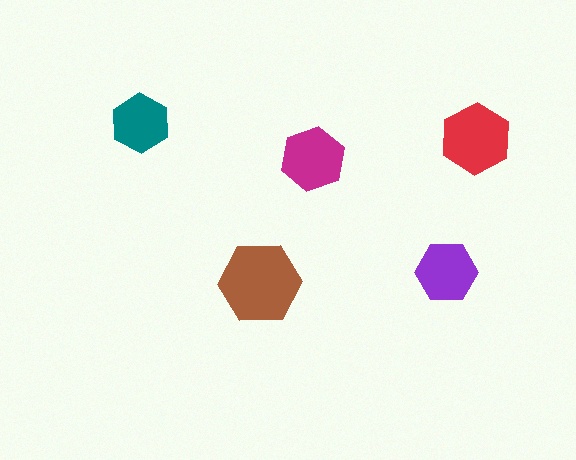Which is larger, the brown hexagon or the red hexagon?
The brown one.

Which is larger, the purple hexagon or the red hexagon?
The red one.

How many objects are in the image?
There are 5 objects in the image.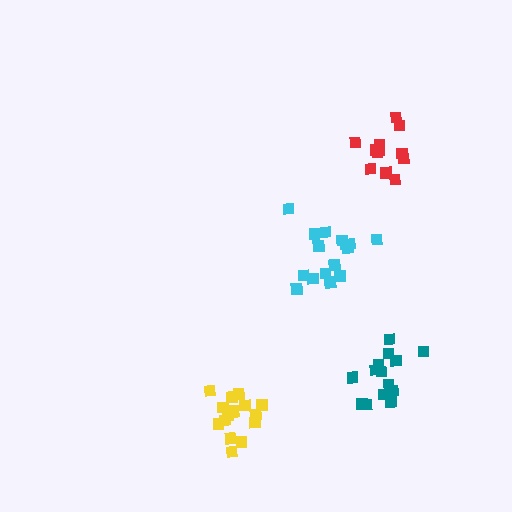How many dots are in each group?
Group 1: 16 dots, Group 2: 14 dots, Group 3: 16 dots, Group 4: 12 dots (58 total).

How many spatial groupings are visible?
There are 4 spatial groupings.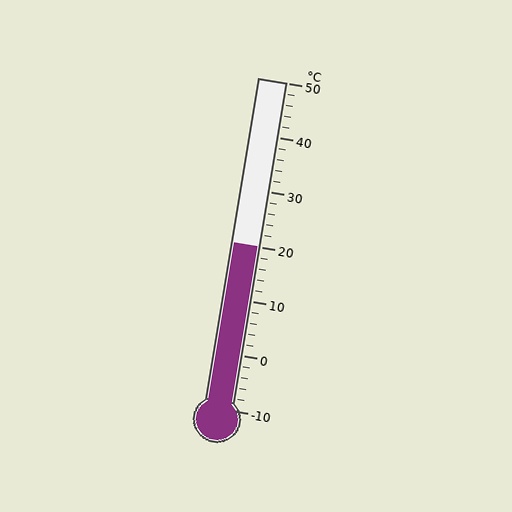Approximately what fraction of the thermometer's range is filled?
The thermometer is filled to approximately 50% of its range.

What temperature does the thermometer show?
The thermometer shows approximately 20°C.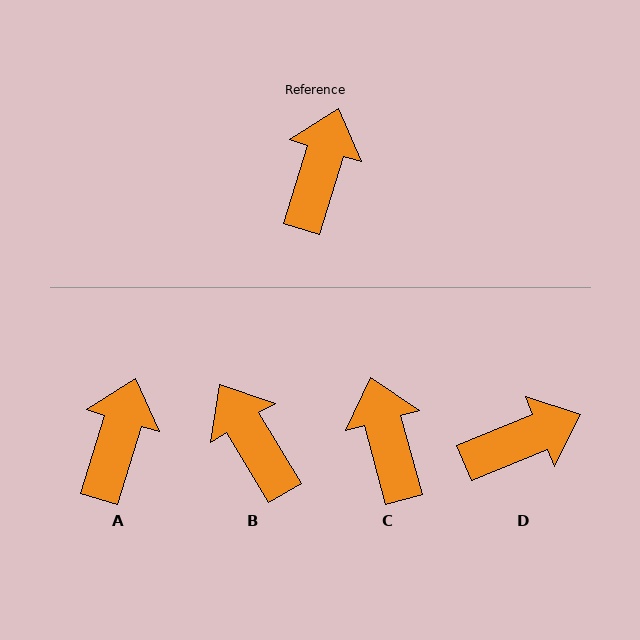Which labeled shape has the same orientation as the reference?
A.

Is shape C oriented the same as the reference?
No, it is off by about 32 degrees.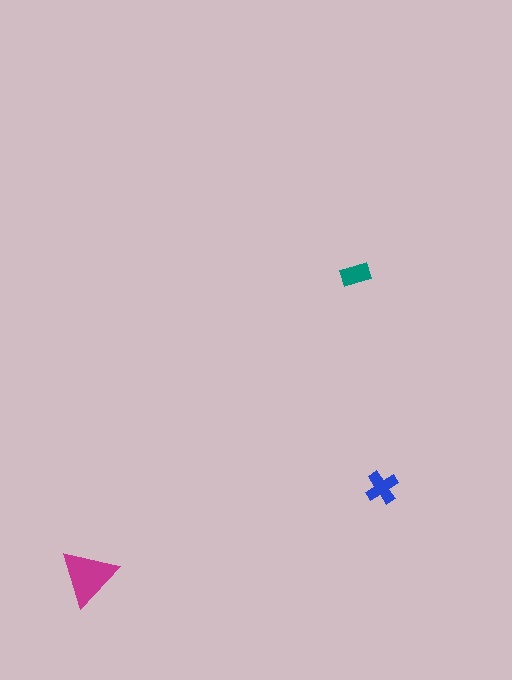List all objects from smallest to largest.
The teal rectangle, the blue cross, the magenta triangle.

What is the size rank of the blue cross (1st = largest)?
2nd.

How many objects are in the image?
There are 3 objects in the image.